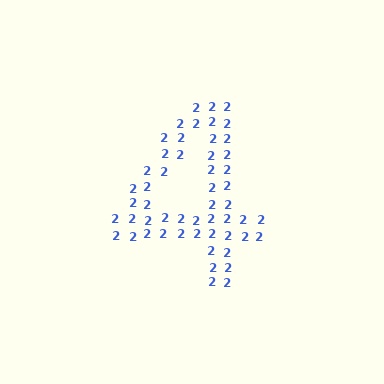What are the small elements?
The small elements are digit 2's.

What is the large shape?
The large shape is the digit 4.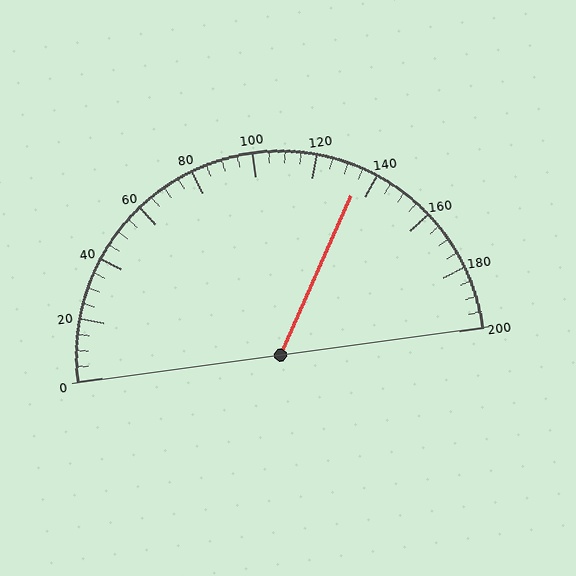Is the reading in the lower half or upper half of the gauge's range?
The reading is in the upper half of the range (0 to 200).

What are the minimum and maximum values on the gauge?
The gauge ranges from 0 to 200.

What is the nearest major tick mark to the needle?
The nearest major tick mark is 140.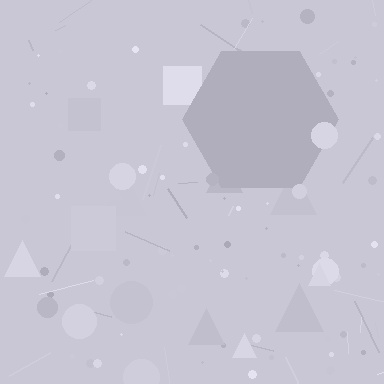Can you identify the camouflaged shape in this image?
The camouflaged shape is a hexagon.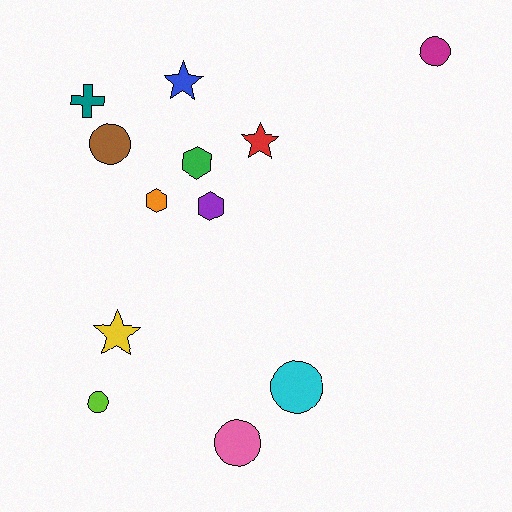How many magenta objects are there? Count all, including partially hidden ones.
There is 1 magenta object.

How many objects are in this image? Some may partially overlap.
There are 12 objects.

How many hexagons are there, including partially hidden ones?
There are 3 hexagons.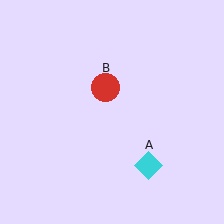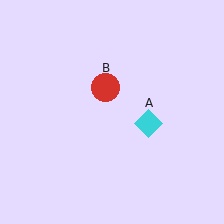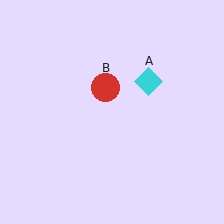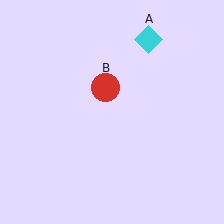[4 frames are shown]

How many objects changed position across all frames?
1 object changed position: cyan diamond (object A).